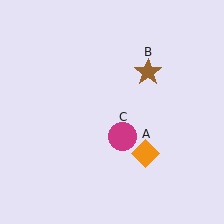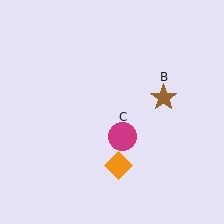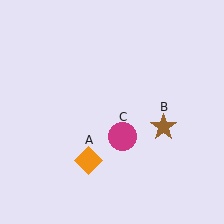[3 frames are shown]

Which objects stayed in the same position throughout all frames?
Magenta circle (object C) remained stationary.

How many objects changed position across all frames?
2 objects changed position: orange diamond (object A), brown star (object B).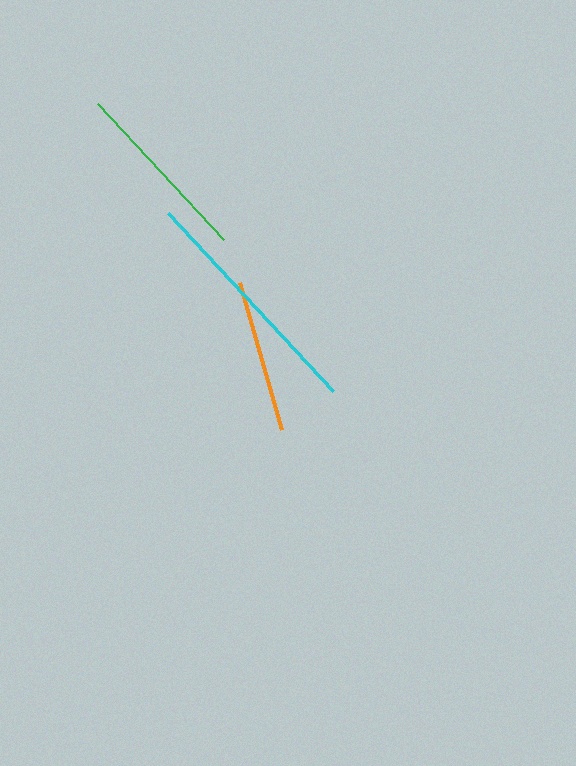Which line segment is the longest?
The cyan line is the longest at approximately 243 pixels.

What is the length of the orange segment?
The orange segment is approximately 153 pixels long.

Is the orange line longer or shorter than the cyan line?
The cyan line is longer than the orange line.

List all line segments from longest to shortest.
From longest to shortest: cyan, green, orange.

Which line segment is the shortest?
The orange line is the shortest at approximately 153 pixels.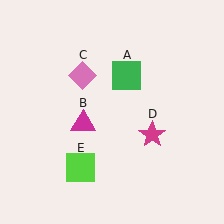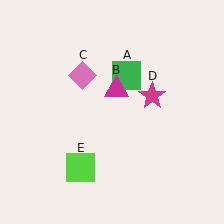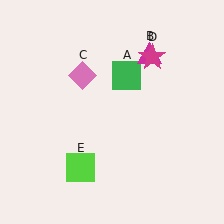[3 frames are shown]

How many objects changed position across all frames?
2 objects changed position: magenta triangle (object B), magenta star (object D).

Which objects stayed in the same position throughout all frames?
Green square (object A) and pink diamond (object C) and lime square (object E) remained stationary.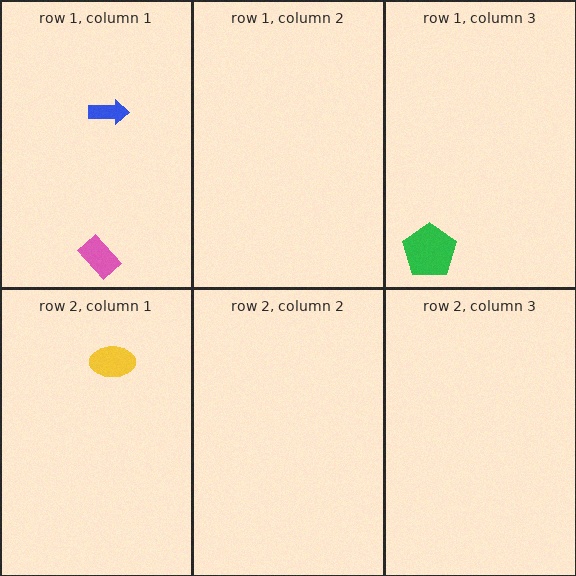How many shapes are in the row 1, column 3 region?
1.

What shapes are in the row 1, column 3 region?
The green pentagon.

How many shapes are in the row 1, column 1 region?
2.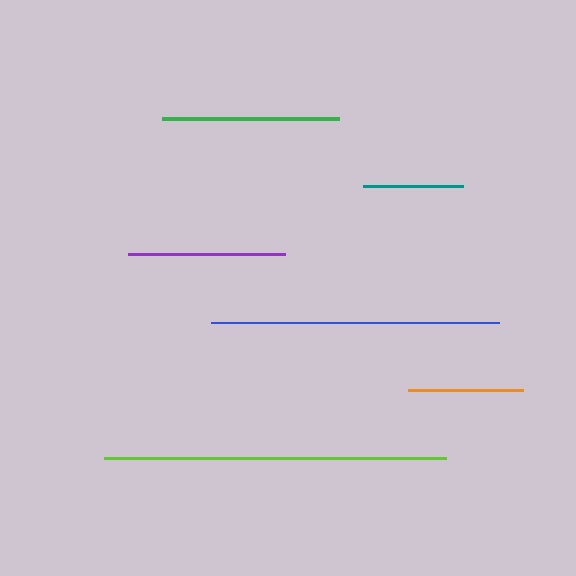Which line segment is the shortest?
The teal line is the shortest at approximately 100 pixels.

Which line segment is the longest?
The lime line is the longest at approximately 342 pixels.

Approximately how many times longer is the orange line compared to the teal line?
The orange line is approximately 1.2 times the length of the teal line.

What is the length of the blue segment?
The blue segment is approximately 288 pixels long.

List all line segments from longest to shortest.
From longest to shortest: lime, blue, green, purple, orange, teal.